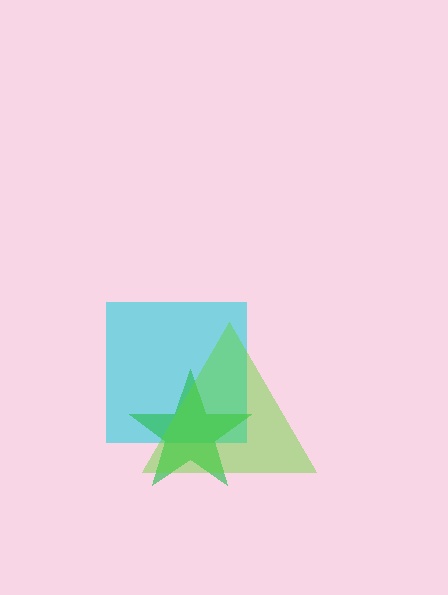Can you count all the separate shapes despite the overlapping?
Yes, there are 3 separate shapes.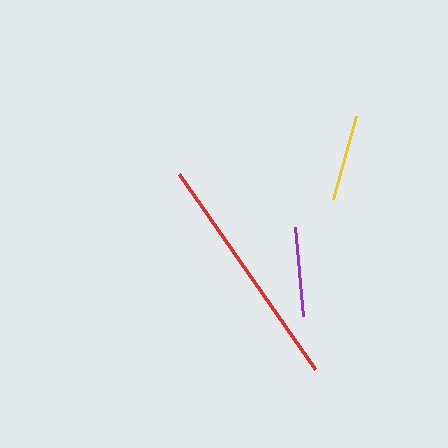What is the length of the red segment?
The red segment is approximately 238 pixels long.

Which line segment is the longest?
The red line is the longest at approximately 238 pixels.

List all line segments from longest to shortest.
From longest to shortest: red, purple, yellow.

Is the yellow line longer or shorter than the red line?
The red line is longer than the yellow line.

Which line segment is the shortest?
The yellow line is the shortest at approximately 87 pixels.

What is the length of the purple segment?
The purple segment is approximately 90 pixels long.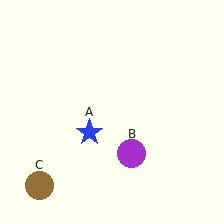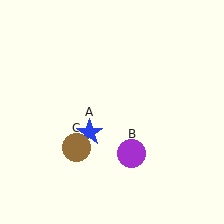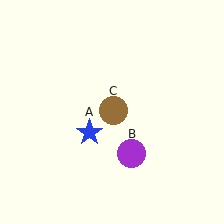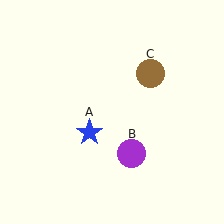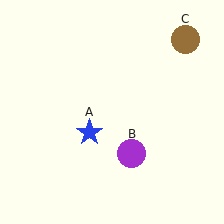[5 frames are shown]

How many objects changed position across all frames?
1 object changed position: brown circle (object C).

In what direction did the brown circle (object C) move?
The brown circle (object C) moved up and to the right.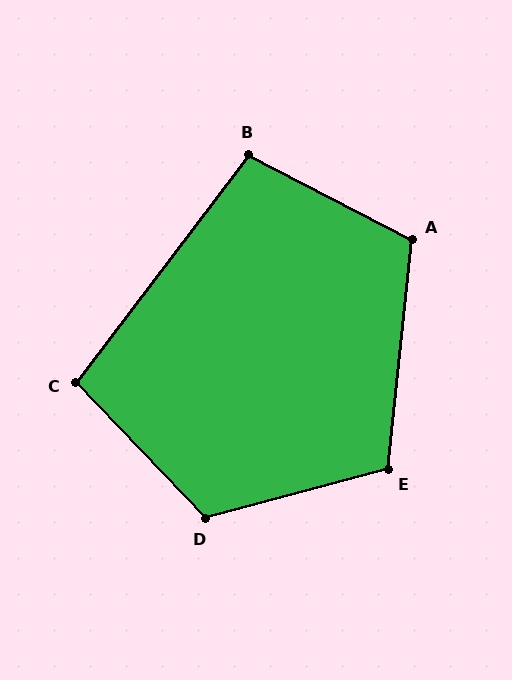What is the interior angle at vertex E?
Approximately 111 degrees (obtuse).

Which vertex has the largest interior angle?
D, at approximately 119 degrees.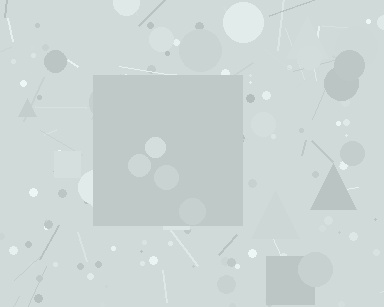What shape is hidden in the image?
A square is hidden in the image.